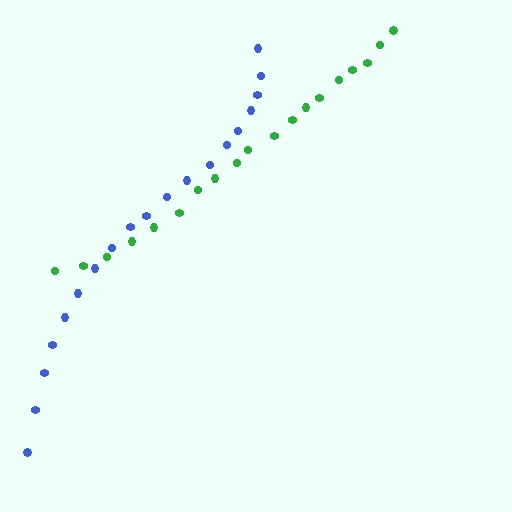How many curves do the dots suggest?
There are 2 distinct paths.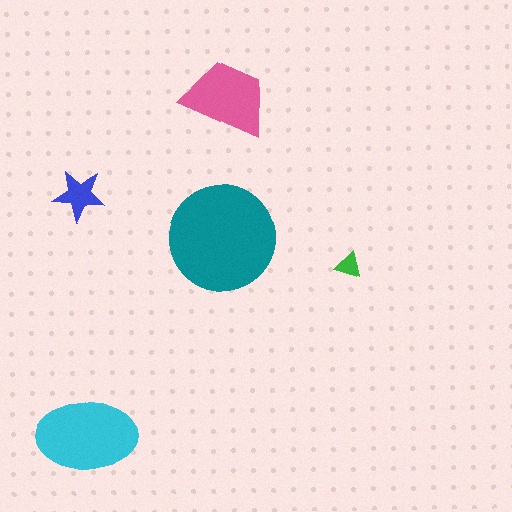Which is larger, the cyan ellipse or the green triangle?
The cyan ellipse.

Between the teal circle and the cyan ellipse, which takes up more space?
The teal circle.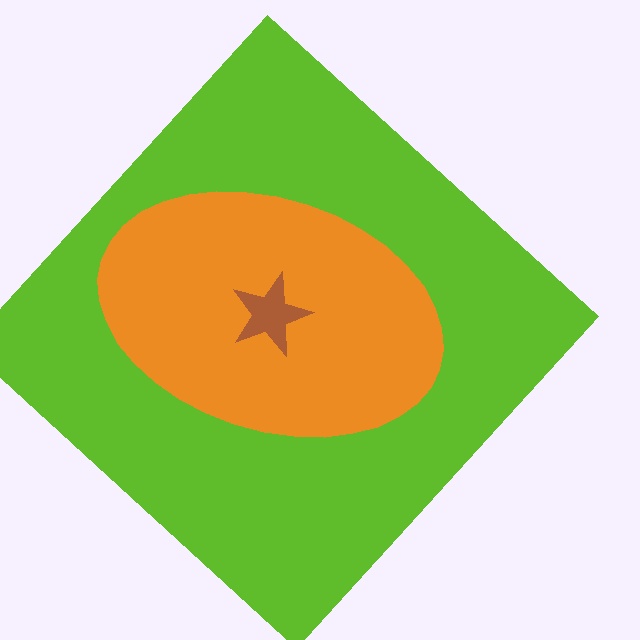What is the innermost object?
The brown star.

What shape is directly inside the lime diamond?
The orange ellipse.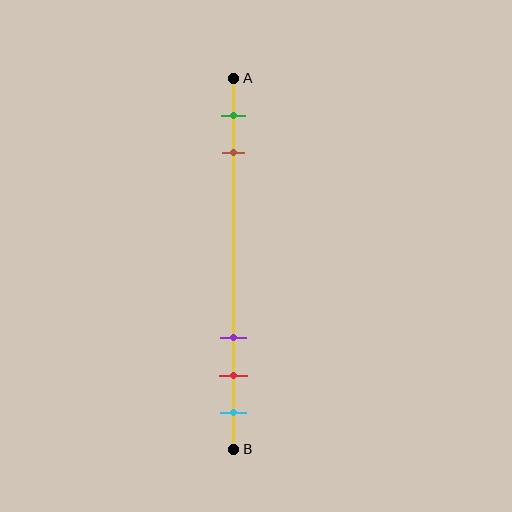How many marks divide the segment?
There are 5 marks dividing the segment.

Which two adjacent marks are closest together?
The red and cyan marks are the closest adjacent pair.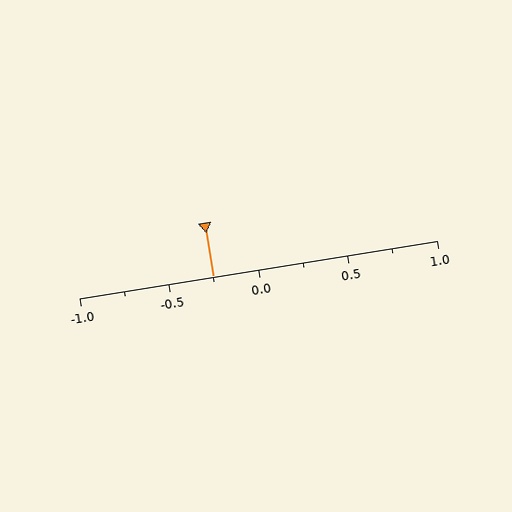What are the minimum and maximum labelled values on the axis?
The axis runs from -1.0 to 1.0.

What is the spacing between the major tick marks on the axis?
The major ticks are spaced 0.5 apart.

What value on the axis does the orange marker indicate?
The marker indicates approximately -0.25.